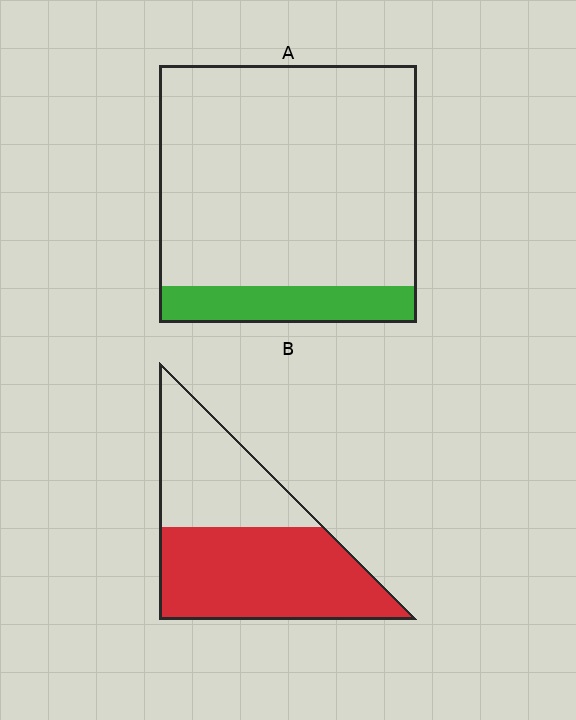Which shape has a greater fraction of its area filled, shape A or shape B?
Shape B.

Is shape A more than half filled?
No.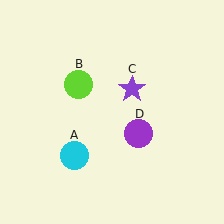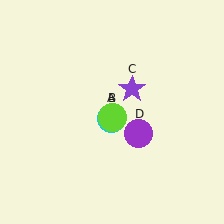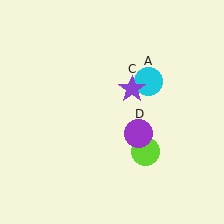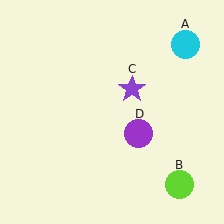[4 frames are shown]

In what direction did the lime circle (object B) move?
The lime circle (object B) moved down and to the right.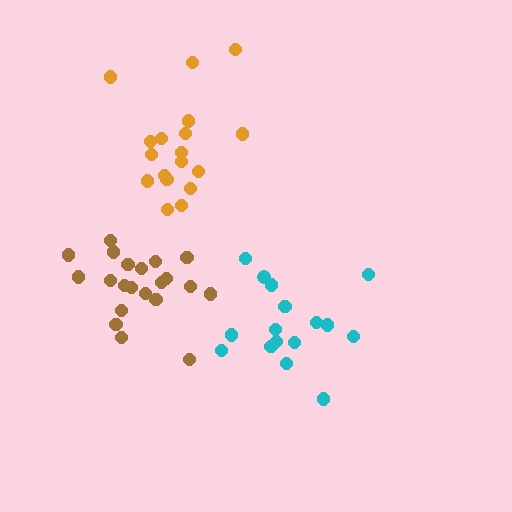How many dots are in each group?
Group 1: 16 dots, Group 2: 18 dots, Group 3: 21 dots (55 total).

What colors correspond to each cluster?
The clusters are colored: cyan, orange, brown.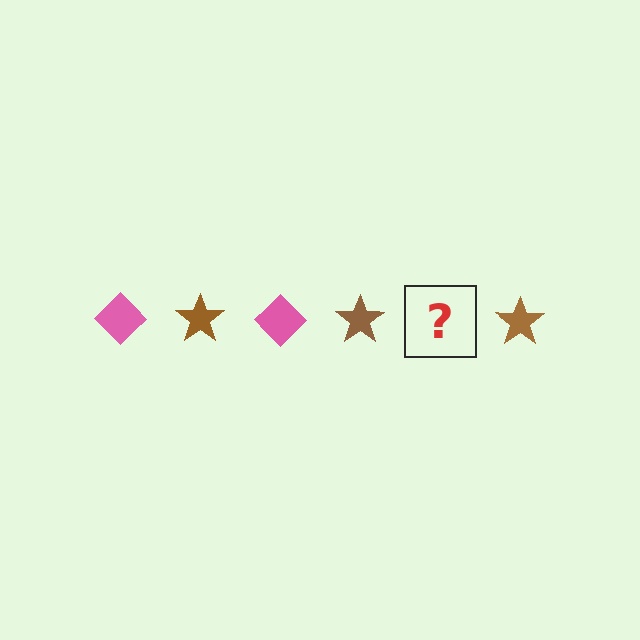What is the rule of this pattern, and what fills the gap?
The rule is that the pattern alternates between pink diamond and brown star. The gap should be filled with a pink diamond.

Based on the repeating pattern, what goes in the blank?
The blank should be a pink diamond.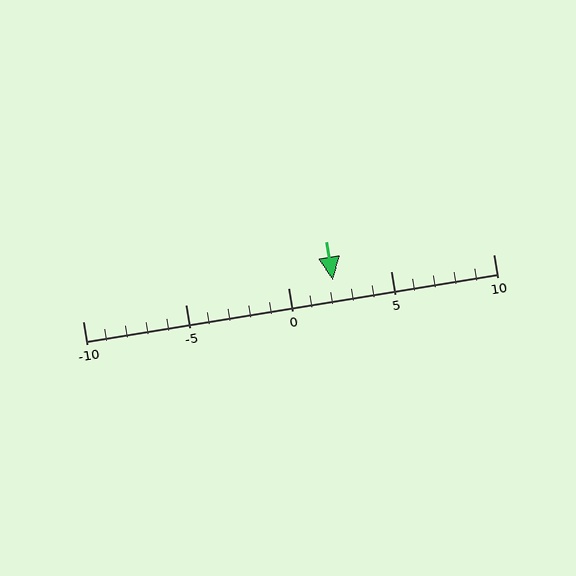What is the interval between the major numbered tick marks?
The major tick marks are spaced 5 units apart.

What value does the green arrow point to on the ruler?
The green arrow points to approximately 2.